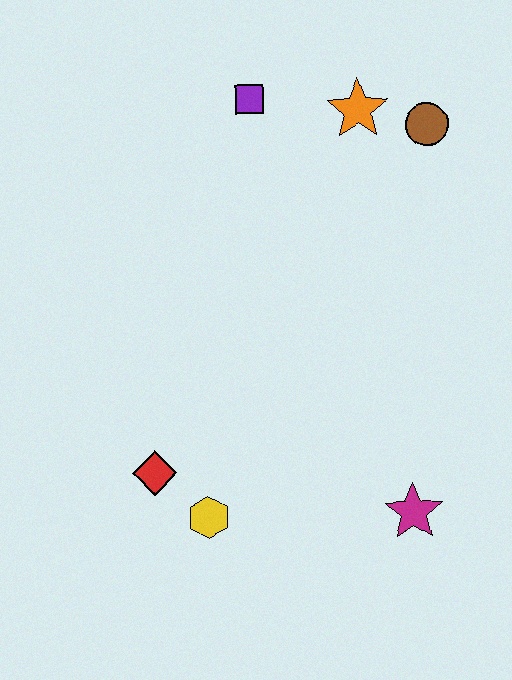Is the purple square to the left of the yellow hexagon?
No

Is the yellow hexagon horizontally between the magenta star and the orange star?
No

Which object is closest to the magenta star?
The yellow hexagon is closest to the magenta star.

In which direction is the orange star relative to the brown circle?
The orange star is to the left of the brown circle.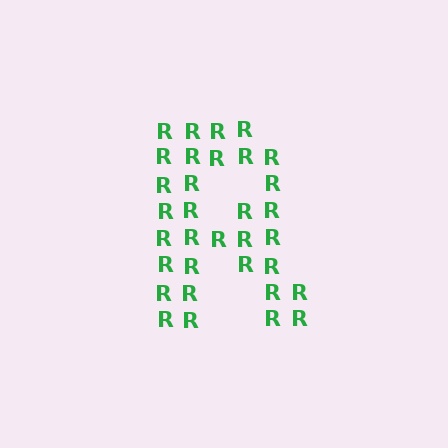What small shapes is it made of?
It is made of small letter R's.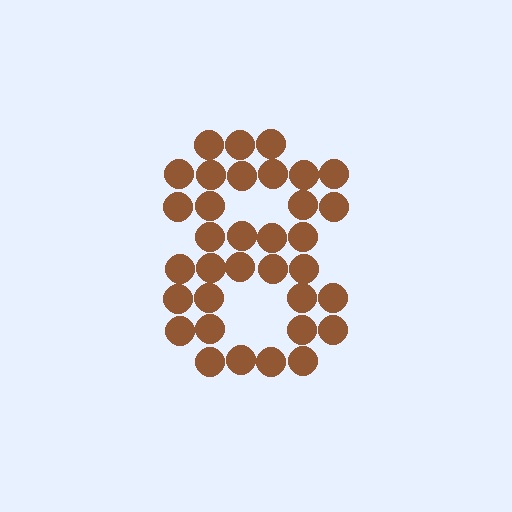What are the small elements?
The small elements are circles.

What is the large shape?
The large shape is the digit 8.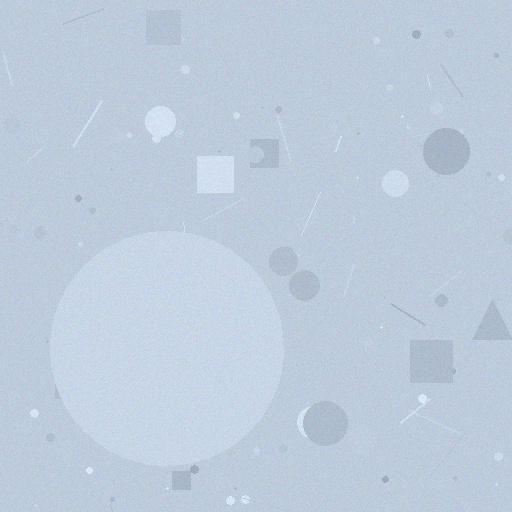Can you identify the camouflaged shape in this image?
The camouflaged shape is a circle.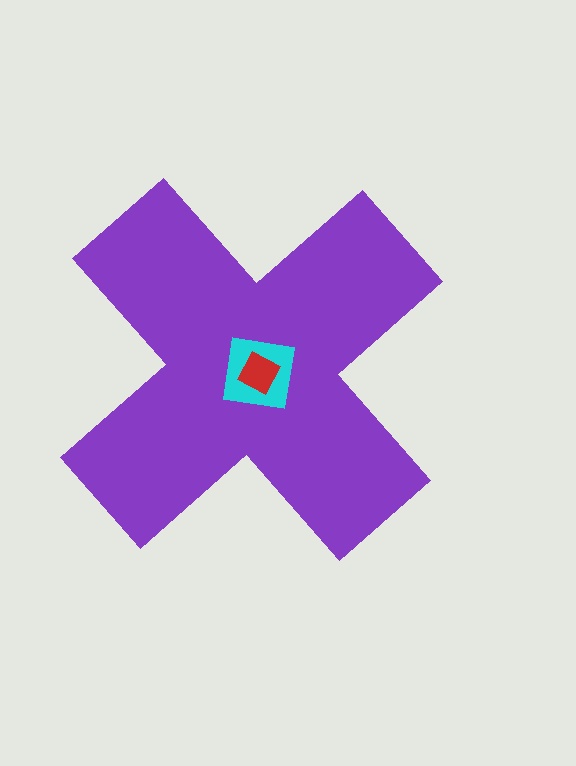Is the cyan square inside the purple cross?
Yes.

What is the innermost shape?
The red diamond.